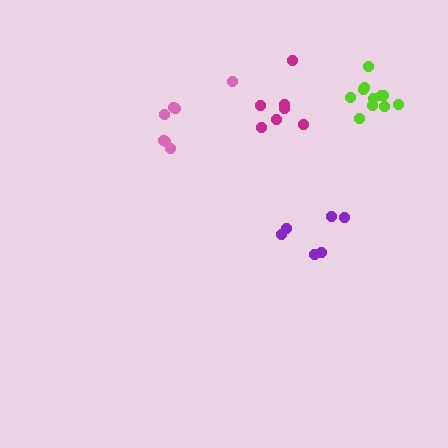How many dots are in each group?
Group 1: 7 dots, Group 2: 7 dots, Group 3: 11 dots, Group 4: 6 dots (31 total).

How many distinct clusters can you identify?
There are 4 distinct clusters.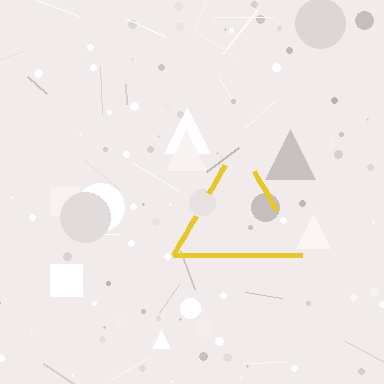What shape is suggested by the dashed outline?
The dashed outline suggests a triangle.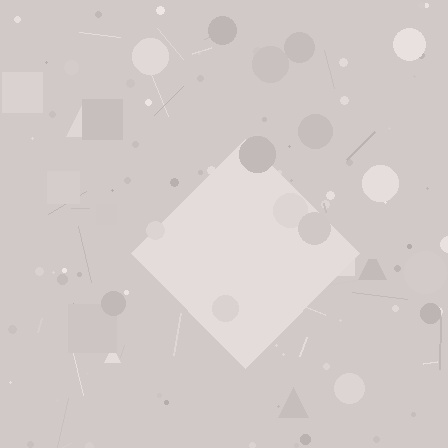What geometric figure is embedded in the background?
A diamond is embedded in the background.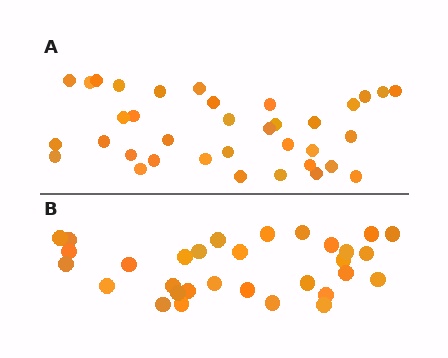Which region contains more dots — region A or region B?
Region A (the top region) has more dots.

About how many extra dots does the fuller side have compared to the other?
Region A has about 5 more dots than region B.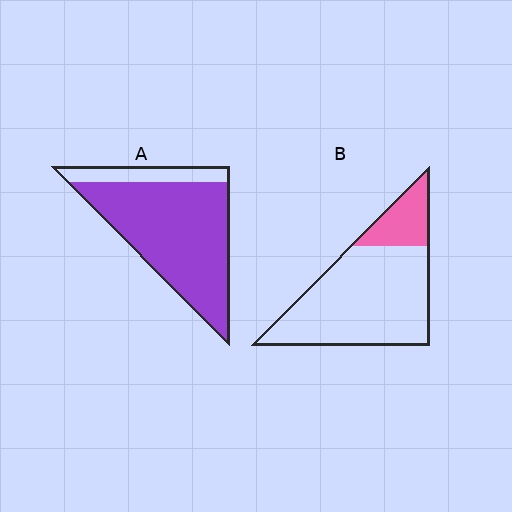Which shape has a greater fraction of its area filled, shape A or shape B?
Shape A.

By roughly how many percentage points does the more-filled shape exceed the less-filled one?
By roughly 65 percentage points (A over B).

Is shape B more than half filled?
No.